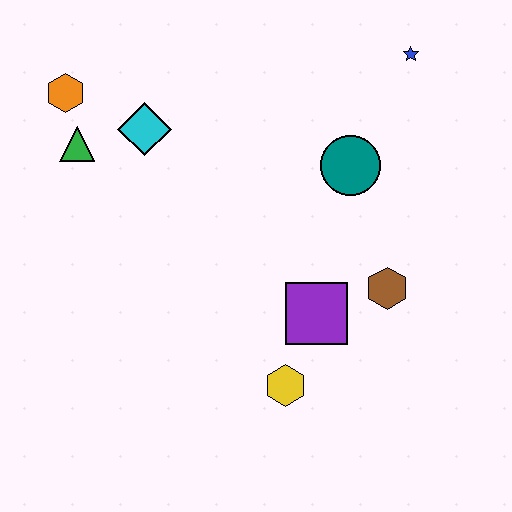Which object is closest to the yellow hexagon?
The purple square is closest to the yellow hexagon.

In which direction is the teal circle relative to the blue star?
The teal circle is below the blue star.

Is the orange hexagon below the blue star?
Yes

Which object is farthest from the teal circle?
The orange hexagon is farthest from the teal circle.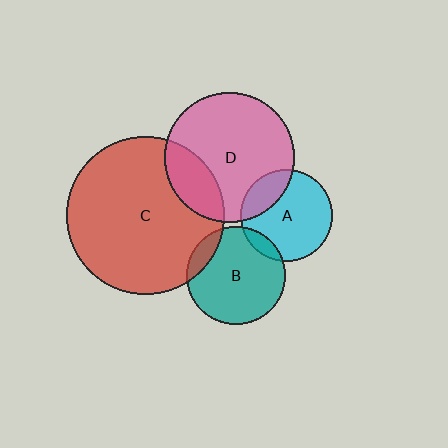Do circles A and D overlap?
Yes.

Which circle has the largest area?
Circle C (red).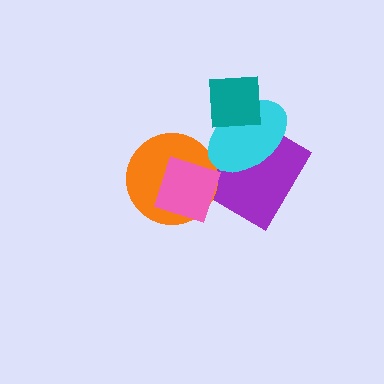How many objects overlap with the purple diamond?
3 objects overlap with the purple diamond.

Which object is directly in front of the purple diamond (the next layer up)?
The orange circle is directly in front of the purple diamond.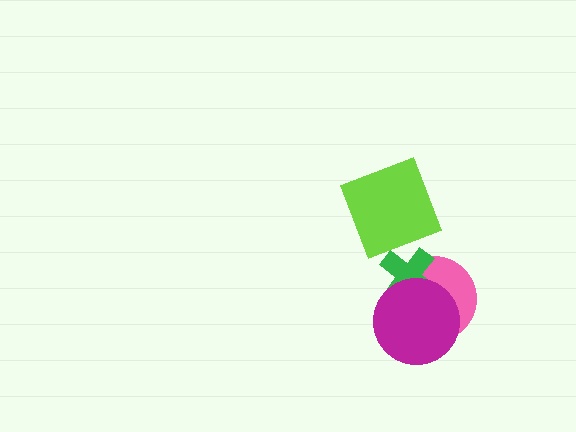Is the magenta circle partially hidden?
No, no other shape covers it.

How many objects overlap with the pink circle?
2 objects overlap with the pink circle.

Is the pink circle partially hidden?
Yes, it is partially covered by another shape.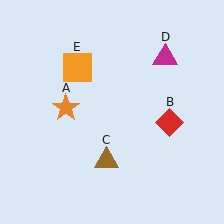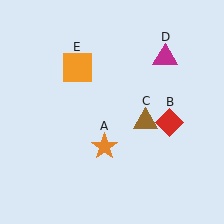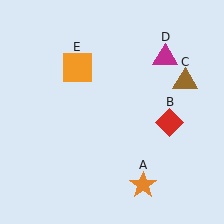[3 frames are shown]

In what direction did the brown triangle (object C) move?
The brown triangle (object C) moved up and to the right.